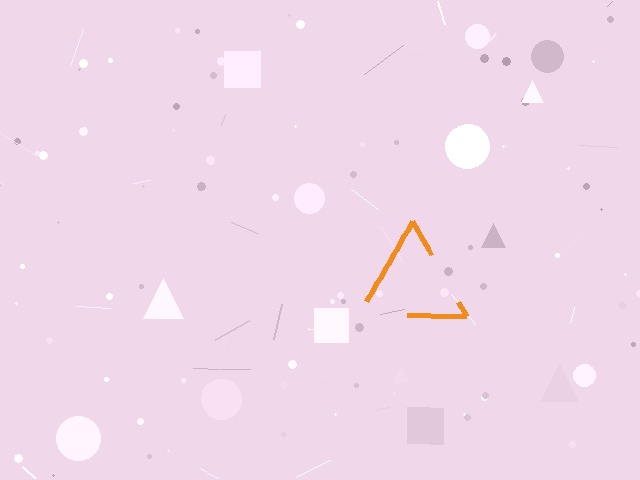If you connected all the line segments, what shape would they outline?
They would outline a triangle.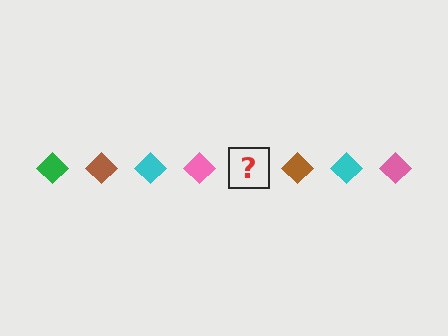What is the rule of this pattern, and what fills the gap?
The rule is that the pattern cycles through green, brown, cyan, pink diamonds. The gap should be filled with a green diamond.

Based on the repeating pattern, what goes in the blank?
The blank should be a green diamond.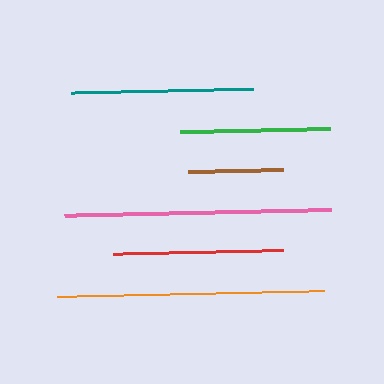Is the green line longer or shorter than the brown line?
The green line is longer than the brown line.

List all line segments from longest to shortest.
From longest to shortest: pink, orange, teal, red, green, brown.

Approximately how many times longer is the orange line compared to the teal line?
The orange line is approximately 1.5 times the length of the teal line.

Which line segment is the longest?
The pink line is the longest at approximately 267 pixels.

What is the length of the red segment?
The red segment is approximately 170 pixels long.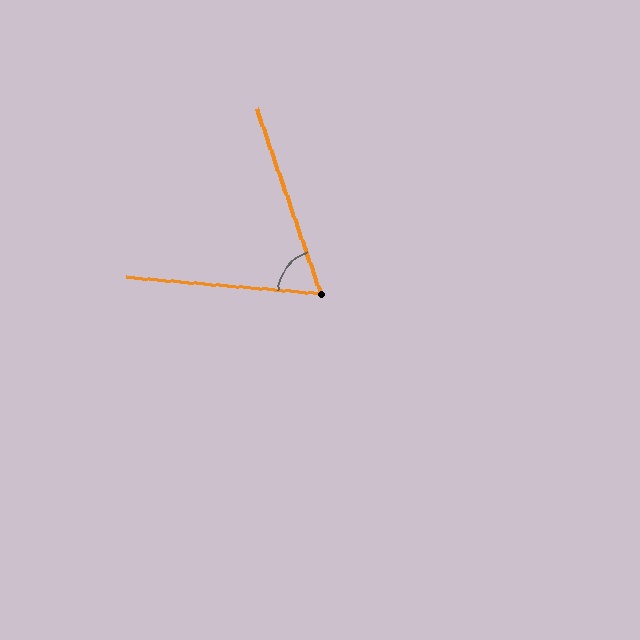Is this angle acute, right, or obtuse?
It is acute.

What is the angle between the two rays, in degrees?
Approximately 66 degrees.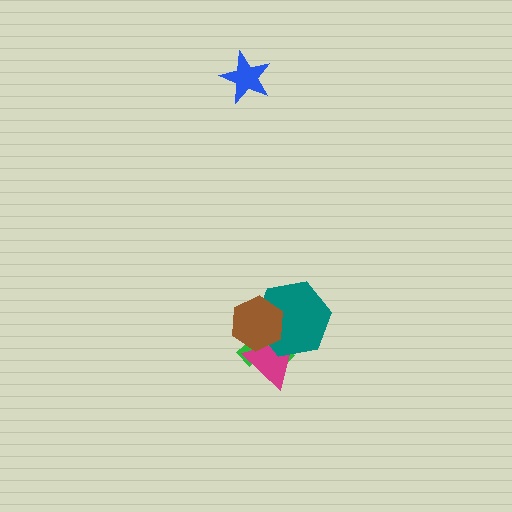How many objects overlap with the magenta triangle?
3 objects overlap with the magenta triangle.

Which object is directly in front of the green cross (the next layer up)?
The magenta triangle is directly in front of the green cross.